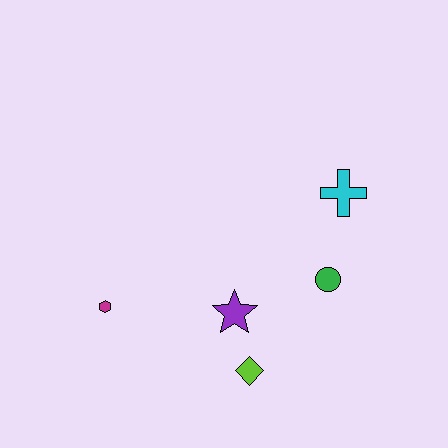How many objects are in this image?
There are 5 objects.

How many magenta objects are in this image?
There is 1 magenta object.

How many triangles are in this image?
There are no triangles.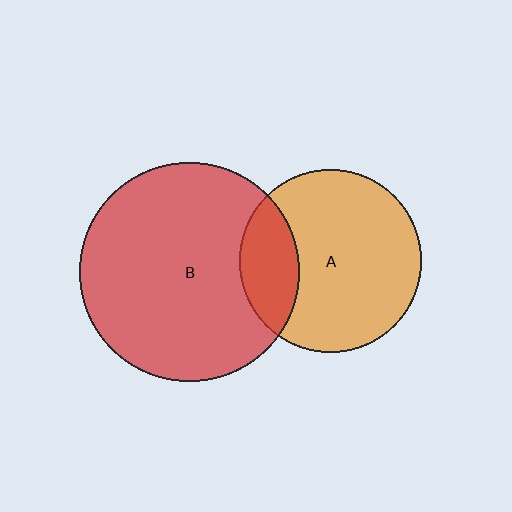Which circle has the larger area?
Circle B (red).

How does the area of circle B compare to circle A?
Approximately 1.4 times.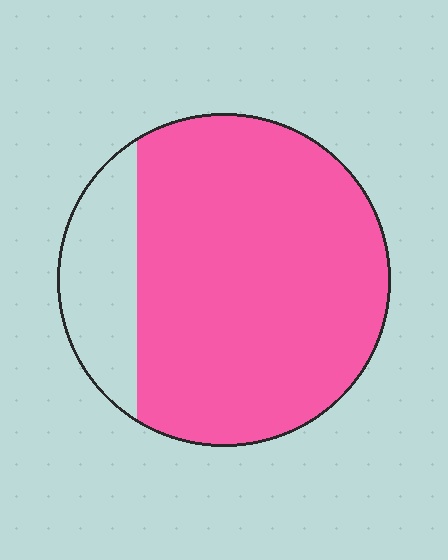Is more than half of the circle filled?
Yes.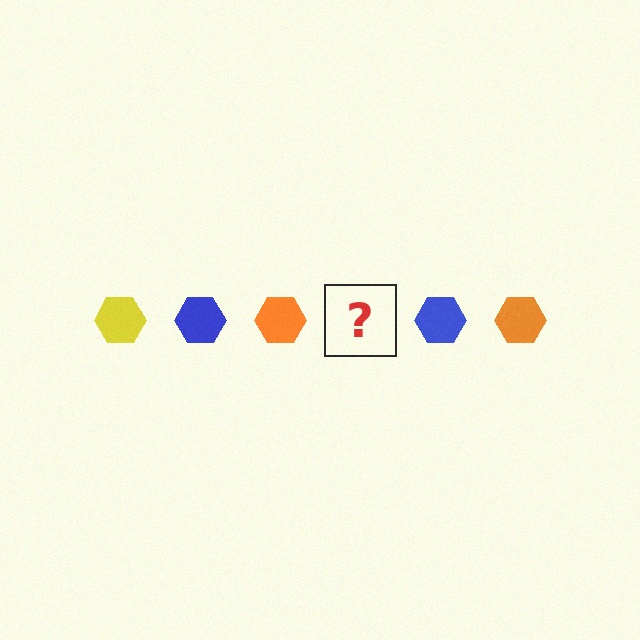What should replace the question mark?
The question mark should be replaced with a yellow hexagon.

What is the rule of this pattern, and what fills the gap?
The rule is that the pattern cycles through yellow, blue, orange hexagons. The gap should be filled with a yellow hexagon.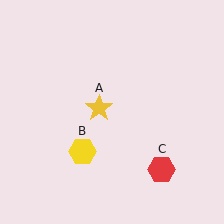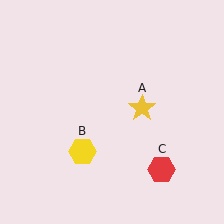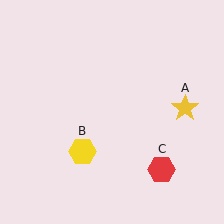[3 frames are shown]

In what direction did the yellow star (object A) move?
The yellow star (object A) moved right.